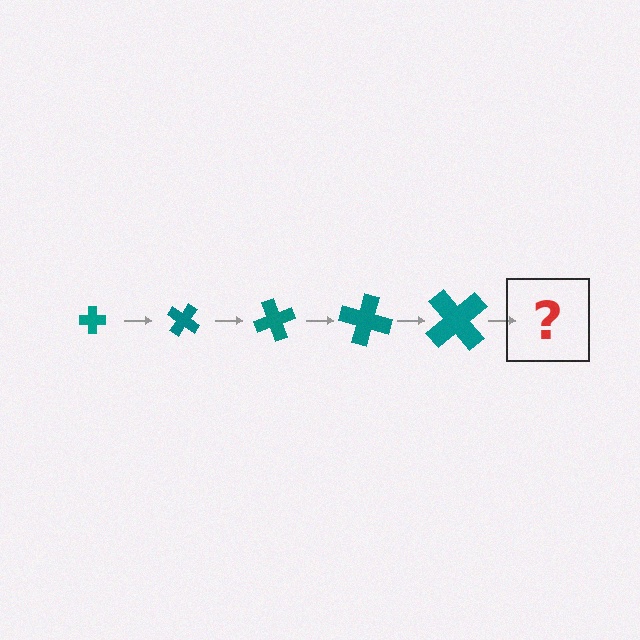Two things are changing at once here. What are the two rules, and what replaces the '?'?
The two rules are that the cross grows larger each step and it rotates 35 degrees each step. The '?' should be a cross, larger than the previous one and rotated 175 degrees from the start.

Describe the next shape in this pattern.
It should be a cross, larger than the previous one and rotated 175 degrees from the start.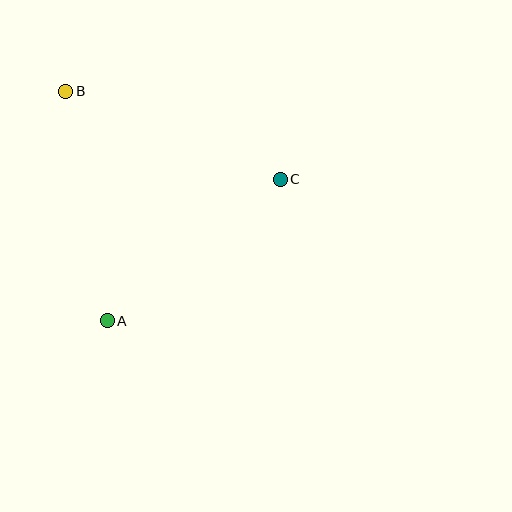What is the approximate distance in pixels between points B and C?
The distance between B and C is approximately 232 pixels.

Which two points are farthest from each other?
Points A and B are farthest from each other.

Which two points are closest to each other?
Points A and C are closest to each other.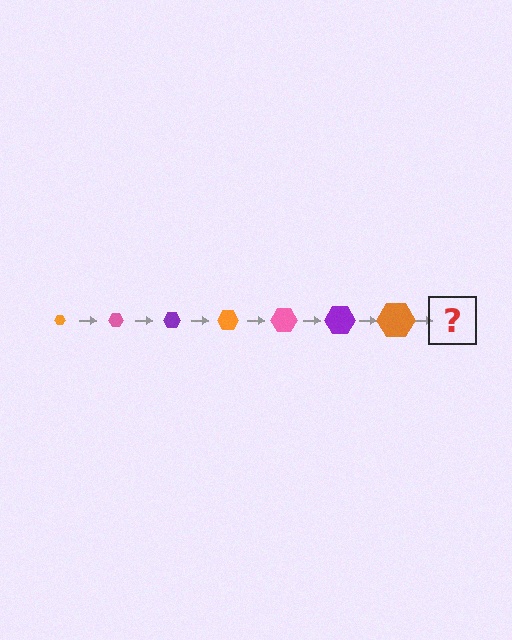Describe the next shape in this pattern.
It should be a pink hexagon, larger than the previous one.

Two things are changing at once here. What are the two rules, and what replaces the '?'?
The two rules are that the hexagon grows larger each step and the color cycles through orange, pink, and purple. The '?' should be a pink hexagon, larger than the previous one.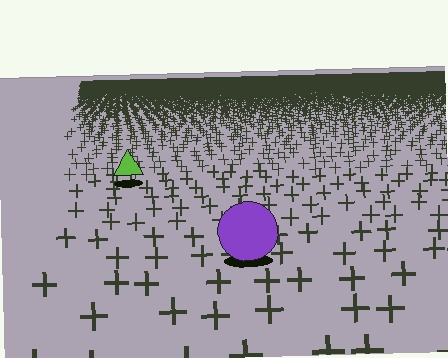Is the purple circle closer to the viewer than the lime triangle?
Yes. The purple circle is closer — you can tell from the texture gradient: the ground texture is coarser near it.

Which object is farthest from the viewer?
The lime triangle is farthest from the viewer. It appears smaller and the ground texture around it is denser.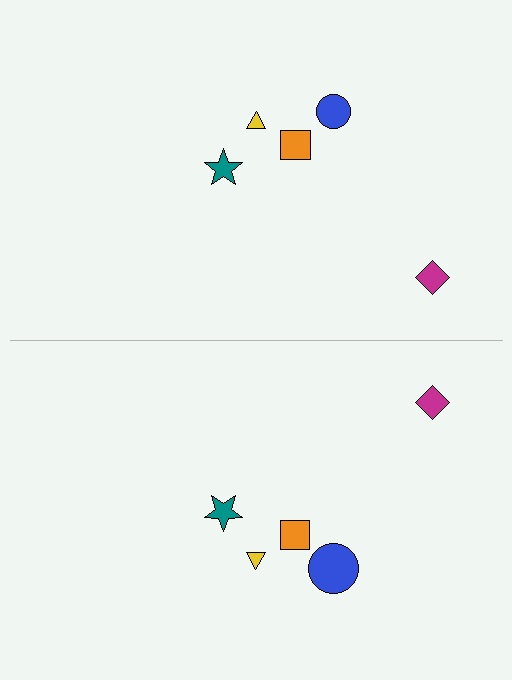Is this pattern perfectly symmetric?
No, the pattern is not perfectly symmetric. The blue circle on the bottom side has a different size than its mirror counterpart.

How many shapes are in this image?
There are 10 shapes in this image.